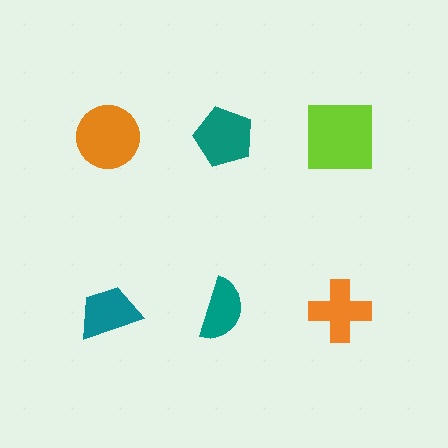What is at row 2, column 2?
A teal semicircle.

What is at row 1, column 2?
A teal pentagon.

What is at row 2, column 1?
A teal trapezoid.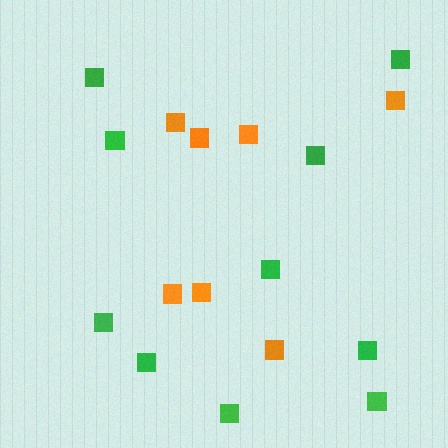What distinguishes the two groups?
There are 2 groups: one group of green squares (10) and one group of orange squares (7).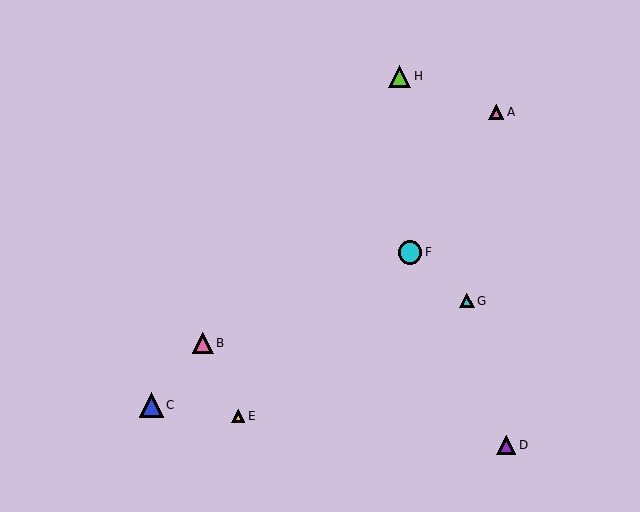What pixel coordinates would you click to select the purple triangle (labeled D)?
Click at (506, 445) to select the purple triangle D.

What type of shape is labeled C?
Shape C is a blue triangle.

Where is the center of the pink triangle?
The center of the pink triangle is at (496, 112).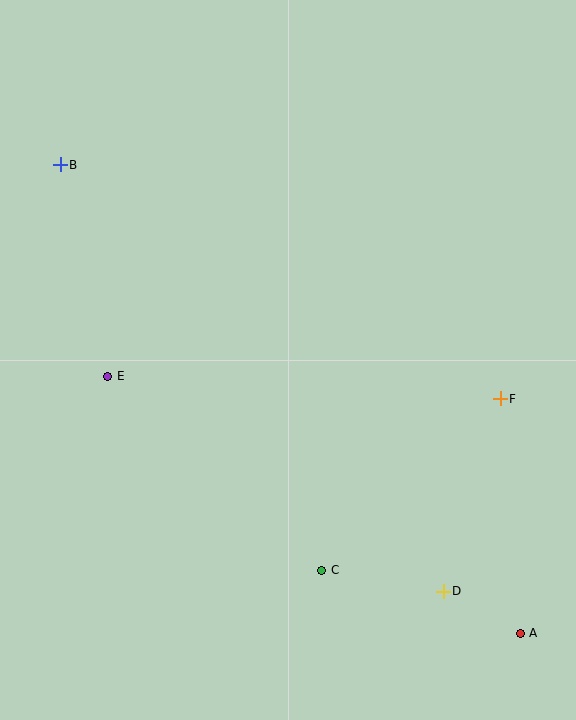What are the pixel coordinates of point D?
Point D is at (443, 591).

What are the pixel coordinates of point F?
Point F is at (500, 399).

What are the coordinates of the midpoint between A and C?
The midpoint between A and C is at (421, 602).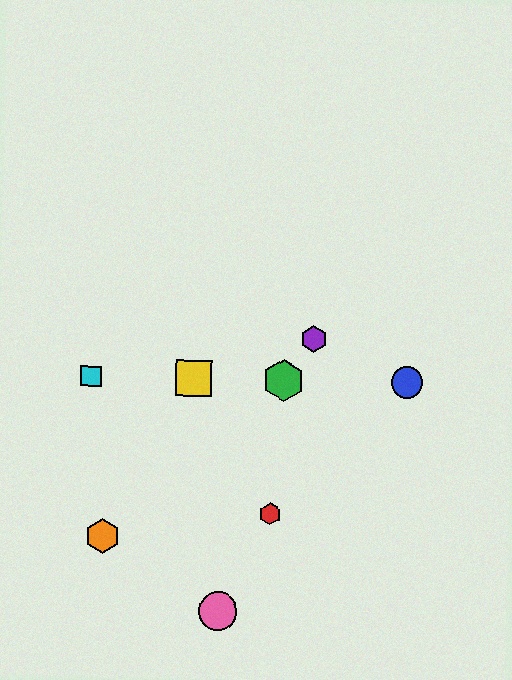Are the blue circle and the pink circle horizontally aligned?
No, the blue circle is at y≈383 and the pink circle is at y≈611.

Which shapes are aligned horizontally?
The blue circle, the green hexagon, the yellow square, the cyan square are aligned horizontally.